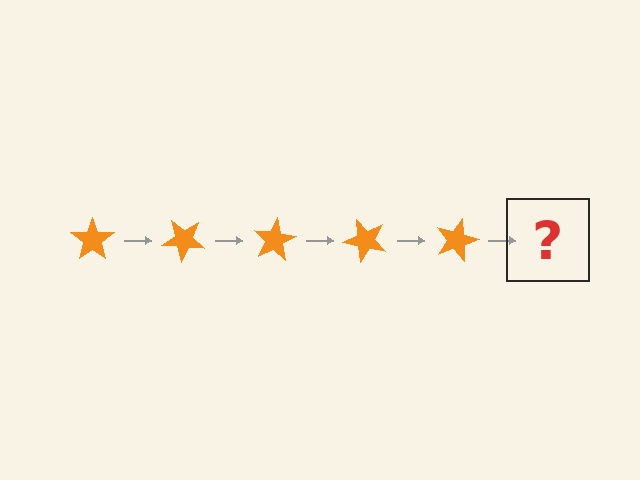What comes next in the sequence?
The next element should be an orange star rotated 200 degrees.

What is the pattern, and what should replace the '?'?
The pattern is that the star rotates 40 degrees each step. The '?' should be an orange star rotated 200 degrees.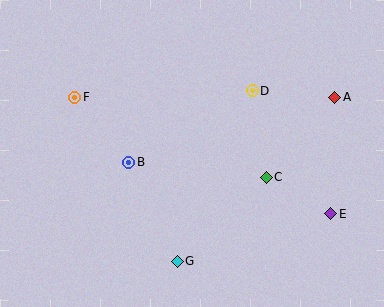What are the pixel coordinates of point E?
Point E is at (331, 214).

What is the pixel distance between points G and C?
The distance between G and C is 122 pixels.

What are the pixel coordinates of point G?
Point G is at (177, 261).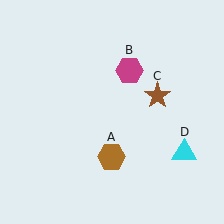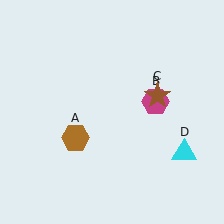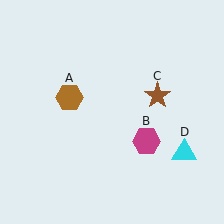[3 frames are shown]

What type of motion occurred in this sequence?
The brown hexagon (object A), magenta hexagon (object B) rotated clockwise around the center of the scene.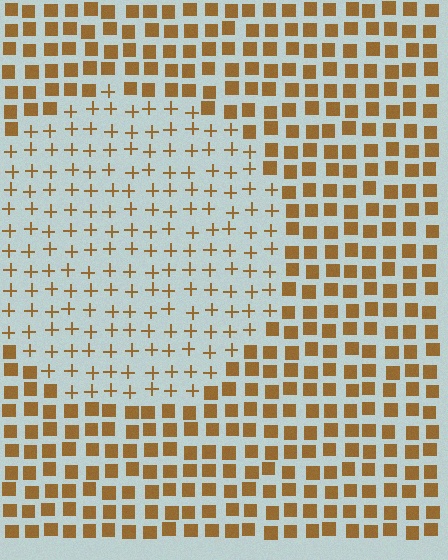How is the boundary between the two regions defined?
The boundary is defined by a change in element shape: plus signs inside vs. squares outside. All elements share the same color and spacing.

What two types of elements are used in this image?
The image uses plus signs inside the circle region and squares outside it.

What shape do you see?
I see a circle.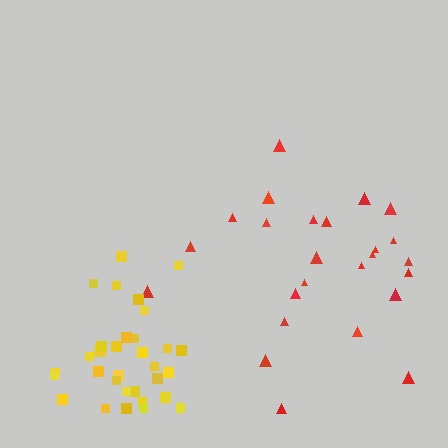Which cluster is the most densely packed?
Yellow.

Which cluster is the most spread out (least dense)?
Red.